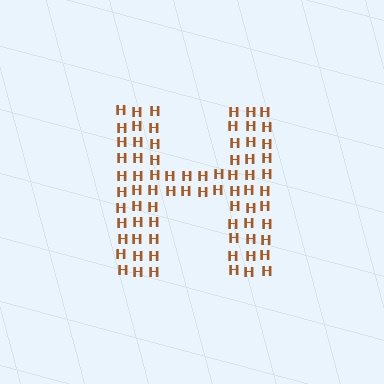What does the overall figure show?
The overall figure shows the letter H.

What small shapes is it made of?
It is made of small letter H's.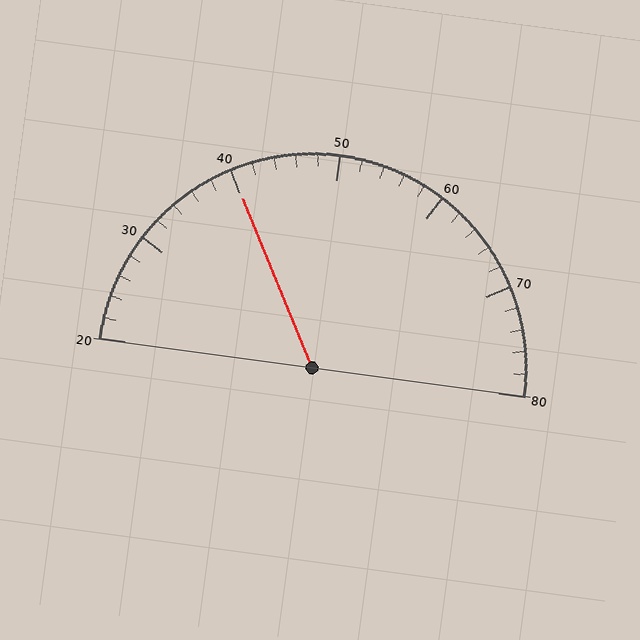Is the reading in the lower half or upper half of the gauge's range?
The reading is in the lower half of the range (20 to 80).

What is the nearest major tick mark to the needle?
The nearest major tick mark is 40.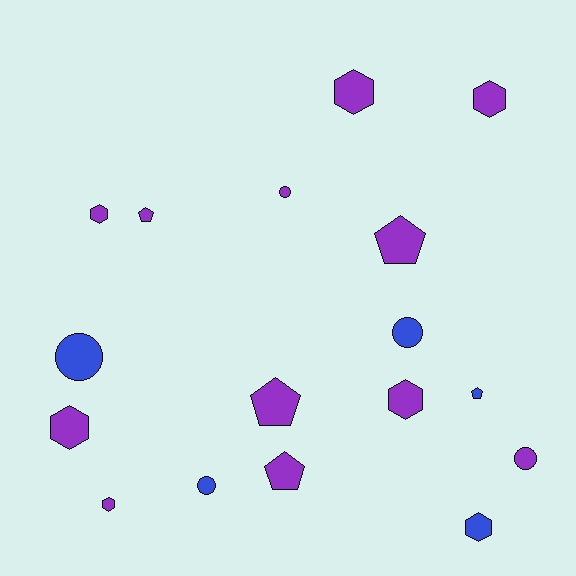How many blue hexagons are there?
There is 1 blue hexagon.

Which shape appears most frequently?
Hexagon, with 7 objects.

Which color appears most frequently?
Purple, with 12 objects.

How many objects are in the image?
There are 17 objects.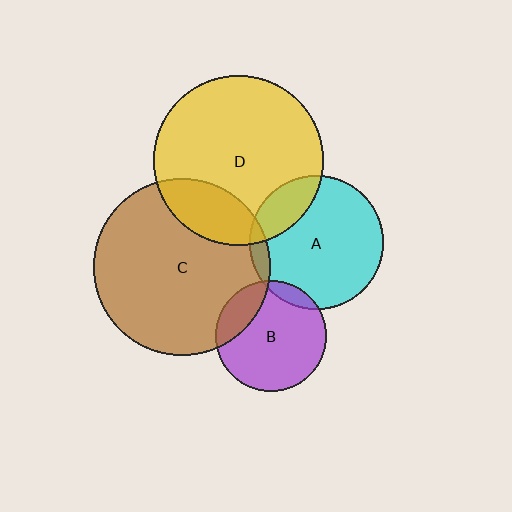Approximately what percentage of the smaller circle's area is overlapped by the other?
Approximately 20%.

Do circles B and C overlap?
Yes.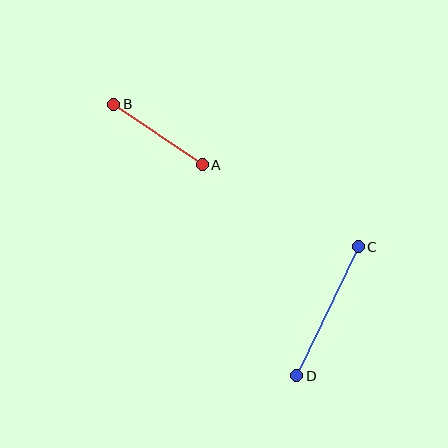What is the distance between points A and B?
The distance is approximately 107 pixels.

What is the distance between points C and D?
The distance is approximately 143 pixels.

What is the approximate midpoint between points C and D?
The midpoint is at approximately (327, 311) pixels.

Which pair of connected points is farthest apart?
Points C and D are farthest apart.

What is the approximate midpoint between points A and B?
The midpoint is at approximately (158, 135) pixels.